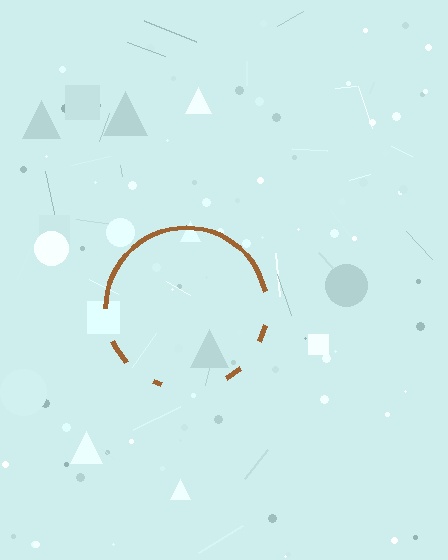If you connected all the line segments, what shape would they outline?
They would outline a circle.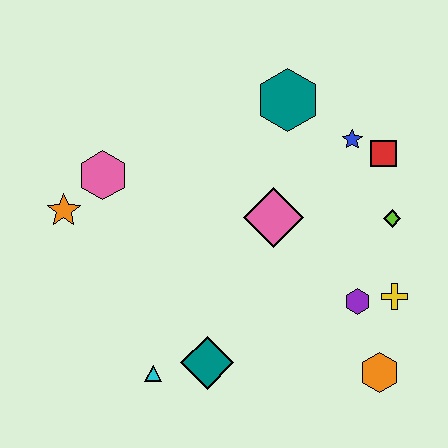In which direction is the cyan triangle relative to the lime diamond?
The cyan triangle is to the left of the lime diamond.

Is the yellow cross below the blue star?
Yes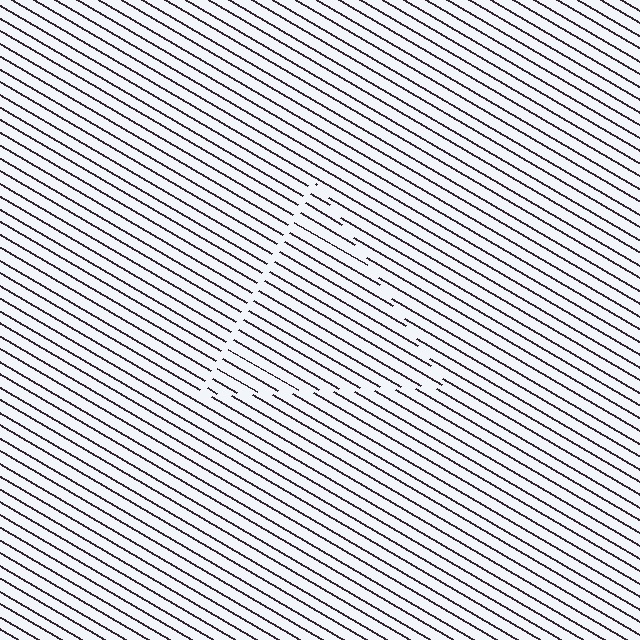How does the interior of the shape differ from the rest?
The interior of the shape contains the same grating, shifted by half a period — the contour is defined by the phase discontinuity where line-ends from the inner and outer gratings abut.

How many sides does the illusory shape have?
3 sides — the line-ends trace a triangle.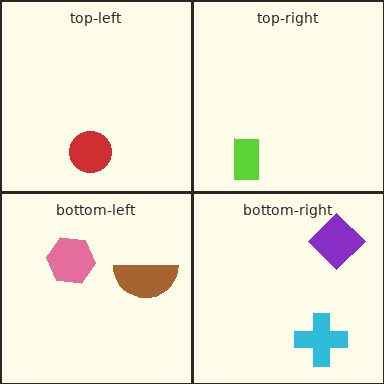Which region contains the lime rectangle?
The top-right region.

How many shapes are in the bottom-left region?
2.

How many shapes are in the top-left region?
1.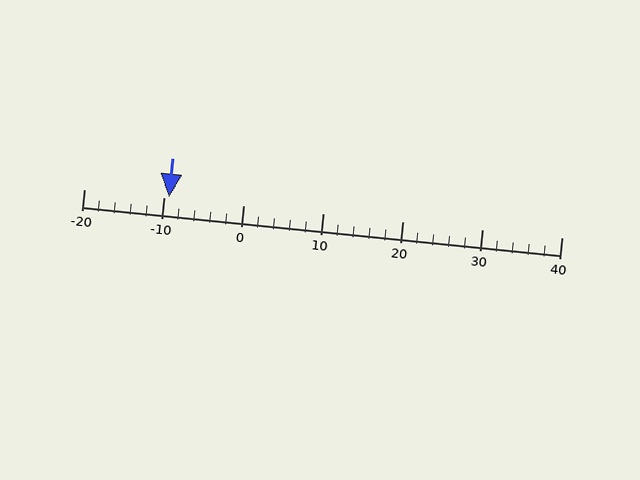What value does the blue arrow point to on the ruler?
The blue arrow points to approximately -9.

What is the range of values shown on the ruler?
The ruler shows values from -20 to 40.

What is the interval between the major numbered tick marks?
The major tick marks are spaced 10 units apart.